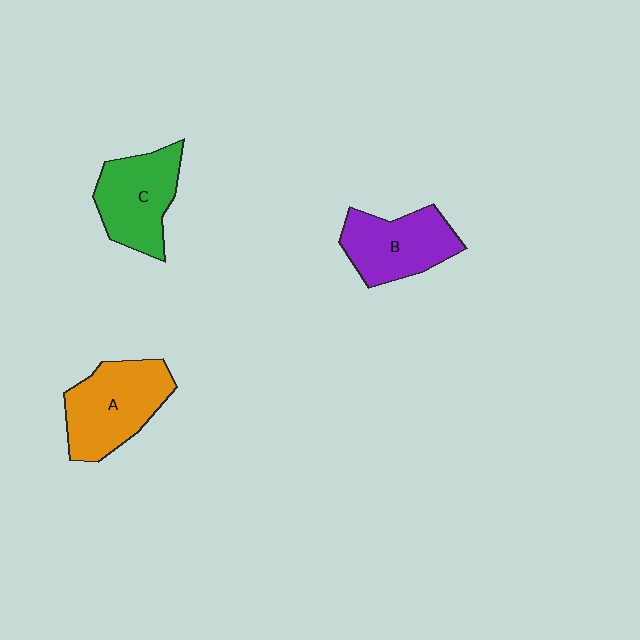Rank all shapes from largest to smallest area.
From largest to smallest: A (orange), C (green), B (purple).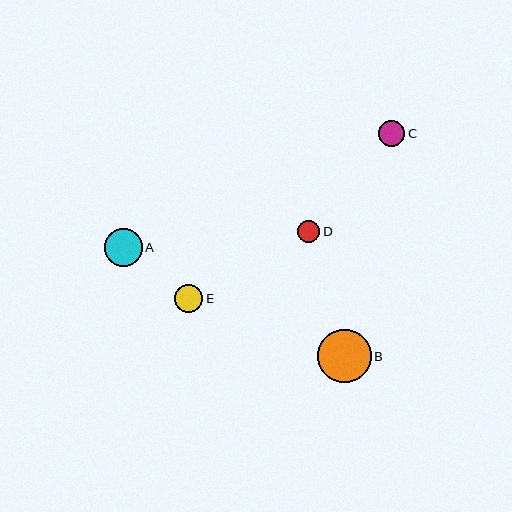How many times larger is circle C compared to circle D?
Circle C is approximately 1.2 times the size of circle D.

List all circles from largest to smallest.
From largest to smallest: B, A, E, C, D.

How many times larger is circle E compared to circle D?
Circle E is approximately 1.3 times the size of circle D.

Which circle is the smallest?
Circle D is the smallest with a size of approximately 22 pixels.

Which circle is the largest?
Circle B is the largest with a size of approximately 54 pixels.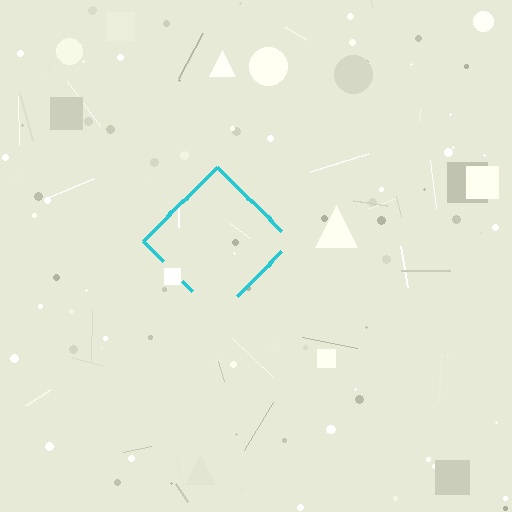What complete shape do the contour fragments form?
The contour fragments form a diamond.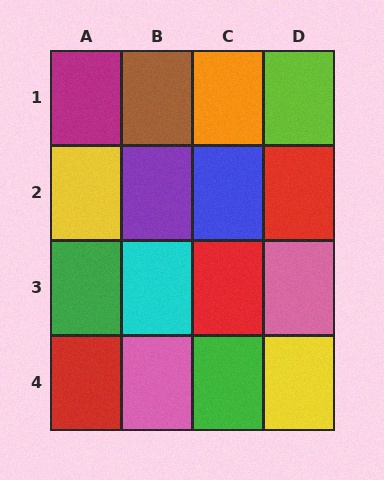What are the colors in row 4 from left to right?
Red, pink, green, yellow.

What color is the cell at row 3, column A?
Green.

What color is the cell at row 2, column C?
Blue.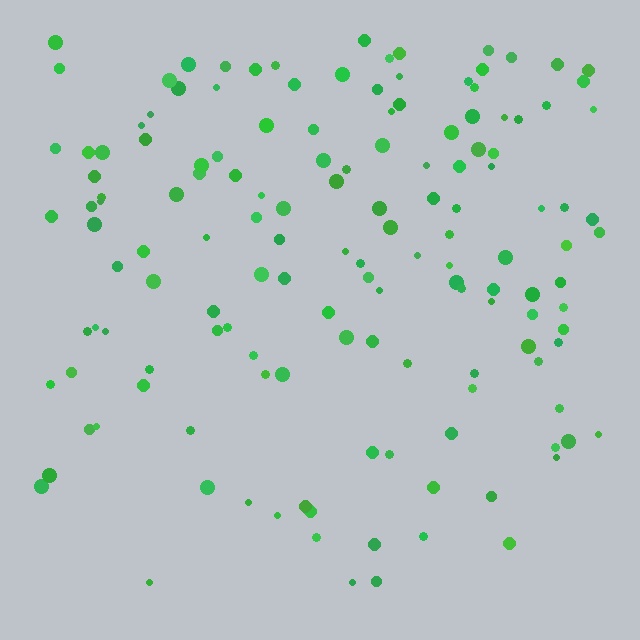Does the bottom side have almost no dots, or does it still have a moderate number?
Still a moderate number, just noticeably fewer than the top.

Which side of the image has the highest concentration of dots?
The top.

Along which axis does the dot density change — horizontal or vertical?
Vertical.